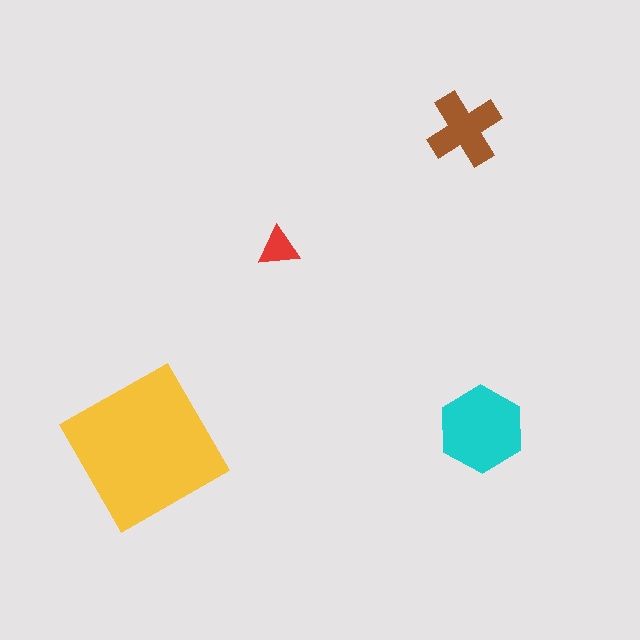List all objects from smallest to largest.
The red triangle, the brown cross, the cyan hexagon, the yellow square.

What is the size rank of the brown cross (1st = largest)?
3rd.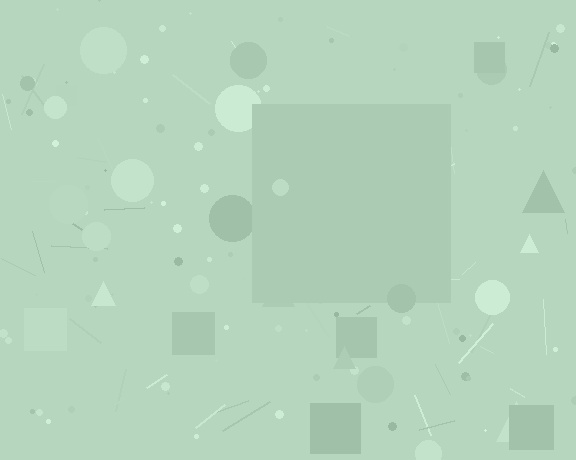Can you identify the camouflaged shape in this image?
The camouflaged shape is a square.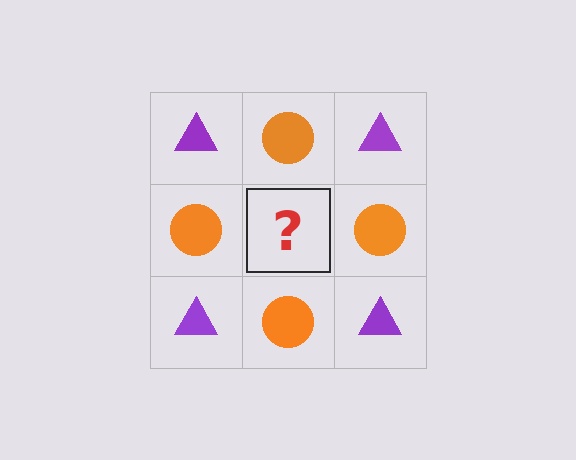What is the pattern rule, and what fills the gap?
The rule is that it alternates purple triangle and orange circle in a checkerboard pattern. The gap should be filled with a purple triangle.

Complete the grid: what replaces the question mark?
The question mark should be replaced with a purple triangle.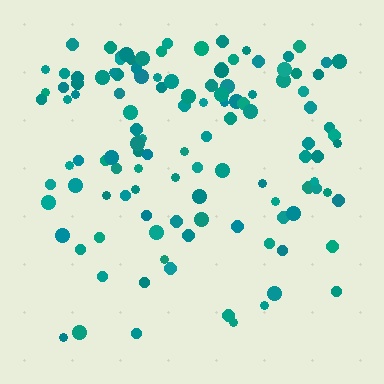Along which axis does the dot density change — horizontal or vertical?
Vertical.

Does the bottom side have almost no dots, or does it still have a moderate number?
Still a moderate number, just noticeably fewer than the top.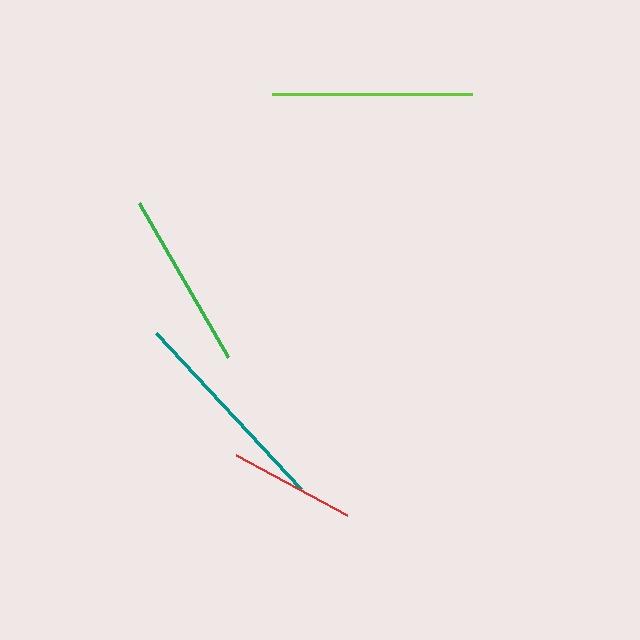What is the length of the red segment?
The red segment is approximately 126 pixels long.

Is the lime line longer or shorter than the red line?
The lime line is longer than the red line.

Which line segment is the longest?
The teal line is the longest at approximately 213 pixels.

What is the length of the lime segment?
The lime segment is approximately 201 pixels long.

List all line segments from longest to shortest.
From longest to shortest: teal, lime, green, red.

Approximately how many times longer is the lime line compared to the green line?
The lime line is approximately 1.1 times the length of the green line.